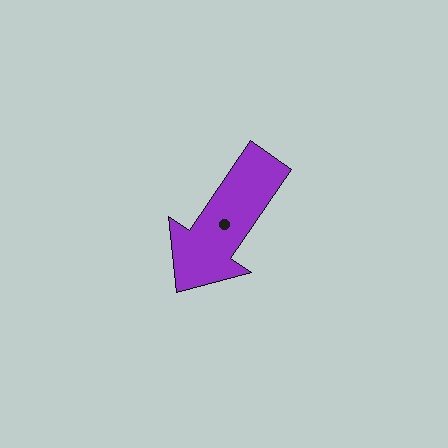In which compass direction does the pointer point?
Southwest.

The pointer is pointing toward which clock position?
Roughly 7 o'clock.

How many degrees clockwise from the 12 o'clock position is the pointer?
Approximately 214 degrees.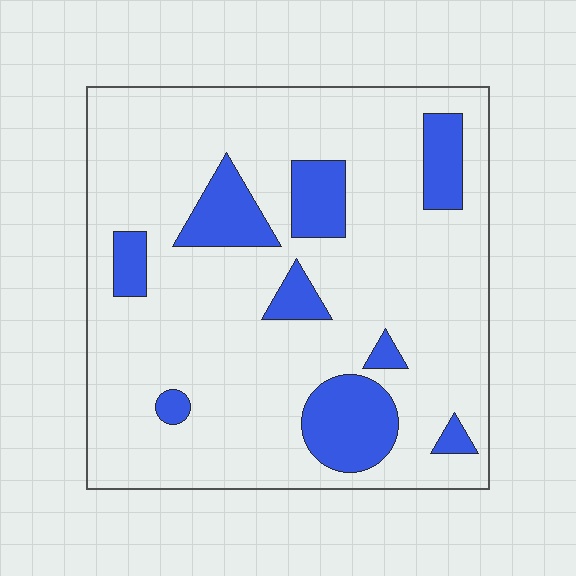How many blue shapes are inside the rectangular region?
9.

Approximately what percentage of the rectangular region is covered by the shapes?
Approximately 20%.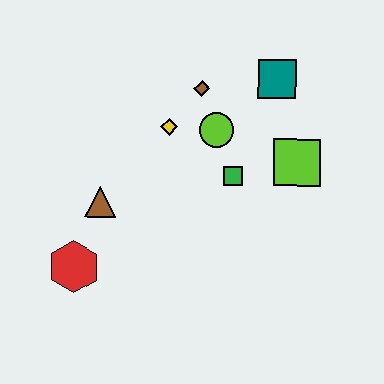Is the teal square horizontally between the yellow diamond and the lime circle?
No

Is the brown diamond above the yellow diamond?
Yes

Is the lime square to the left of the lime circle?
No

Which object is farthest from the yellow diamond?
The red hexagon is farthest from the yellow diamond.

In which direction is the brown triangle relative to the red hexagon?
The brown triangle is above the red hexagon.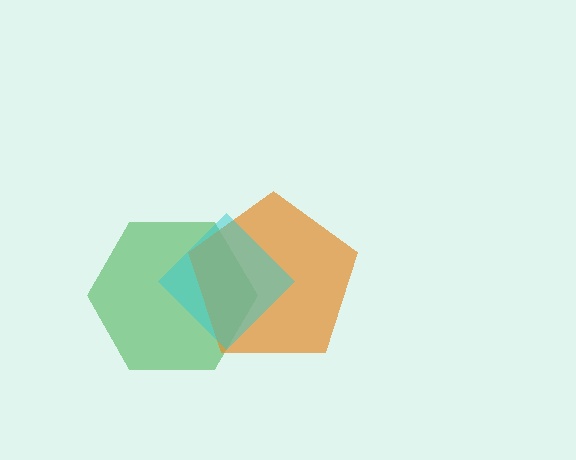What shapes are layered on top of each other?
The layered shapes are: a green hexagon, an orange pentagon, a cyan diamond.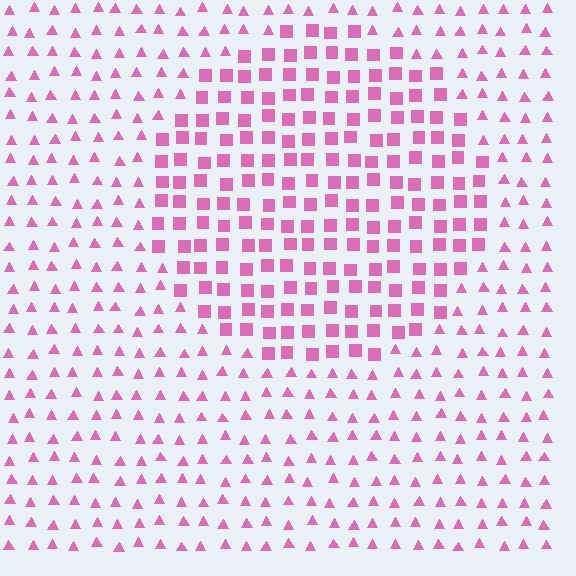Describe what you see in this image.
The image is filled with small pink elements arranged in a uniform grid. A circle-shaped region contains squares, while the surrounding area contains triangles. The boundary is defined purely by the change in element shape.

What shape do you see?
I see a circle.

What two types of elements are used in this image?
The image uses squares inside the circle region and triangles outside it.